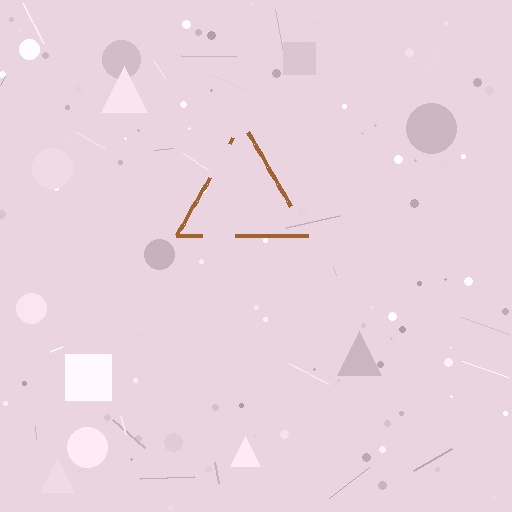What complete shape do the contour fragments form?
The contour fragments form a triangle.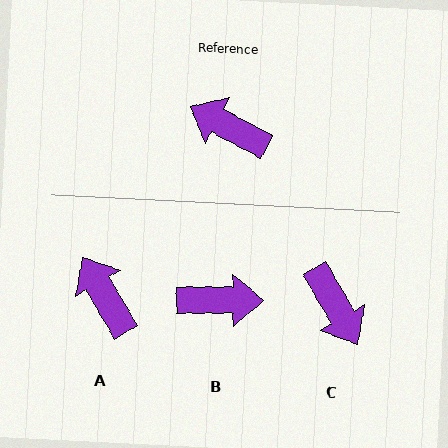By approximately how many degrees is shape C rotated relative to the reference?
Approximately 148 degrees counter-clockwise.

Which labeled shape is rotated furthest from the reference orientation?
B, about 152 degrees away.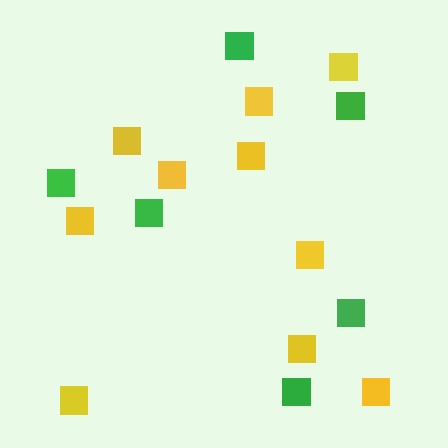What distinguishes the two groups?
There are 2 groups: one group of yellow squares (10) and one group of green squares (6).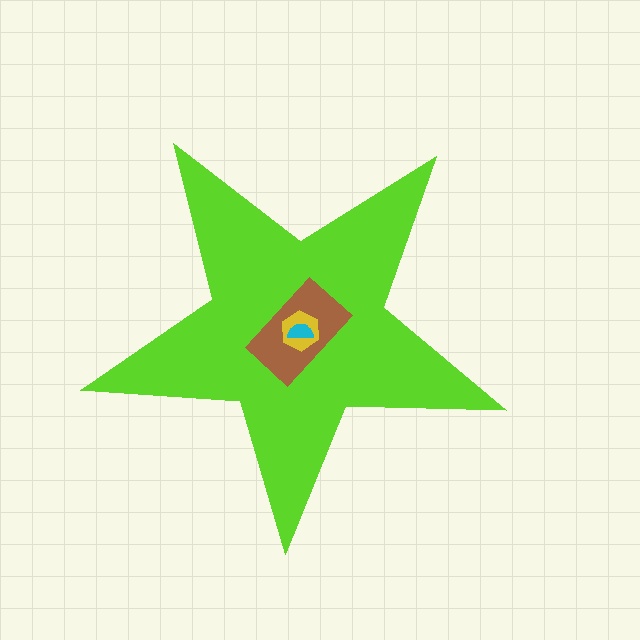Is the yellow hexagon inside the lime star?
Yes.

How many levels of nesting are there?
4.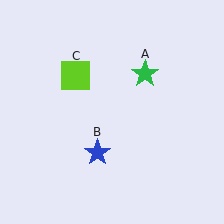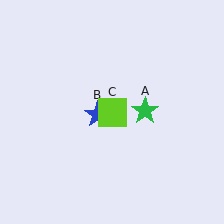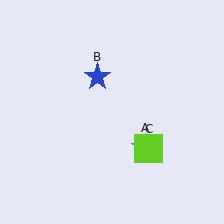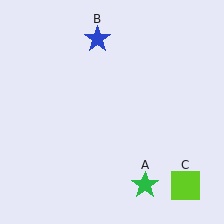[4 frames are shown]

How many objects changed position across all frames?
3 objects changed position: green star (object A), blue star (object B), lime square (object C).